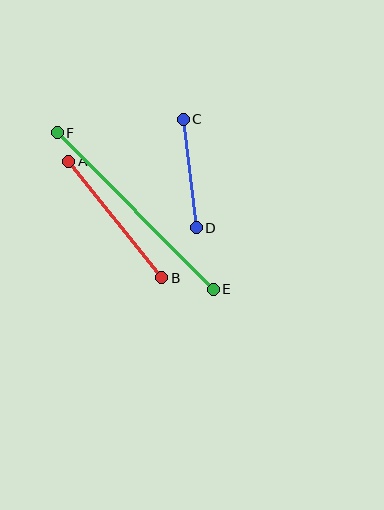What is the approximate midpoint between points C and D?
The midpoint is at approximately (190, 174) pixels.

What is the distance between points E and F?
The distance is approximately 221 pixels.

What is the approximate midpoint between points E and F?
The midpoint is at approximately (135, 211) pixels.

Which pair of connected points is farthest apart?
Points E and F are farthest apart.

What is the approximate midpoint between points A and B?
The midpoint is at approximately (115, 220) pixels.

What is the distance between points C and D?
The distance is approximately 109 pixels.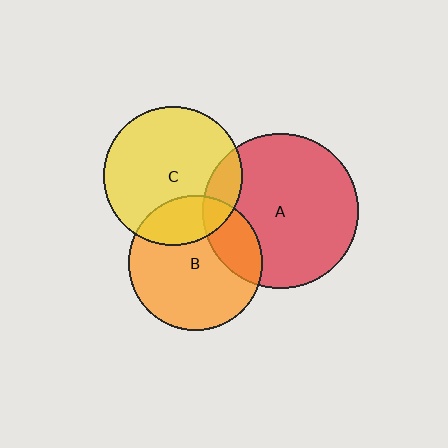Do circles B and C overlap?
Yes.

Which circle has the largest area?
Circle A (red).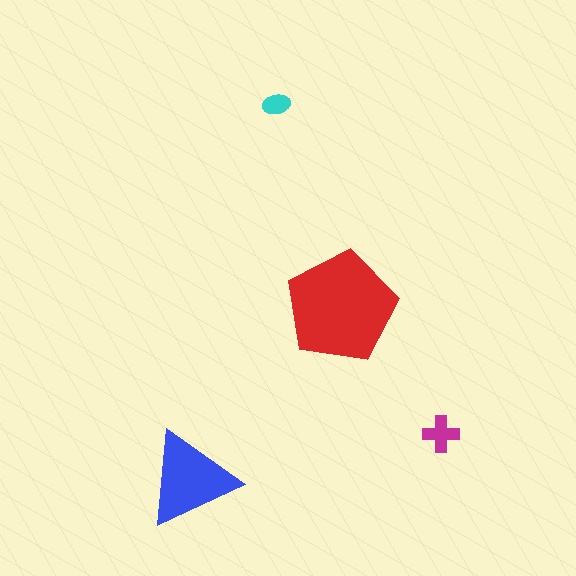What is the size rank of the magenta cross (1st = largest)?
3rd.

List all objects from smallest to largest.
The cyan ellipse, the magenta cross, the blue triangle, the red pentagon.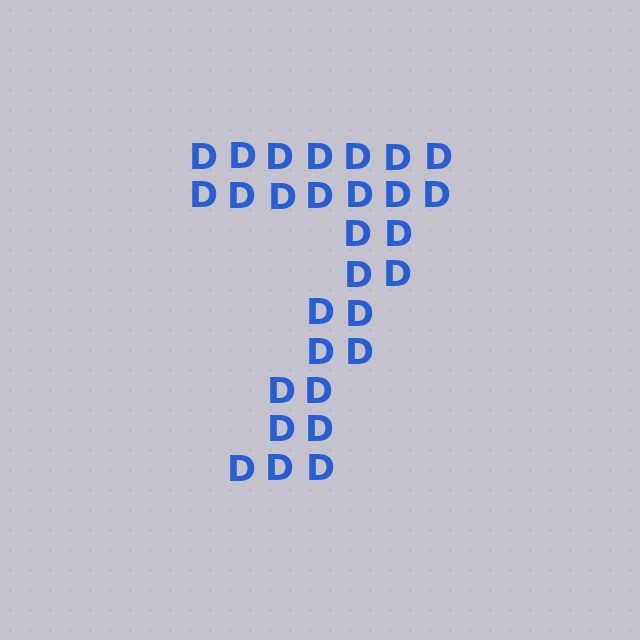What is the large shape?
The large shape is the digit 7.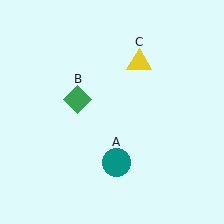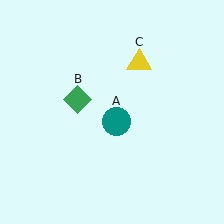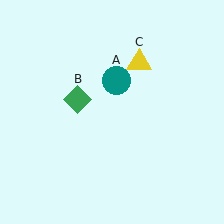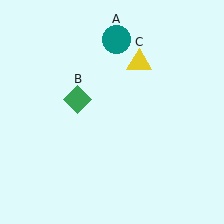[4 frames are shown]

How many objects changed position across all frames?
1 object changed position: teal circle (object A).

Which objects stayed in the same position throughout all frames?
Green diamond (object B) and yellow triangle (object C) remained stationary.